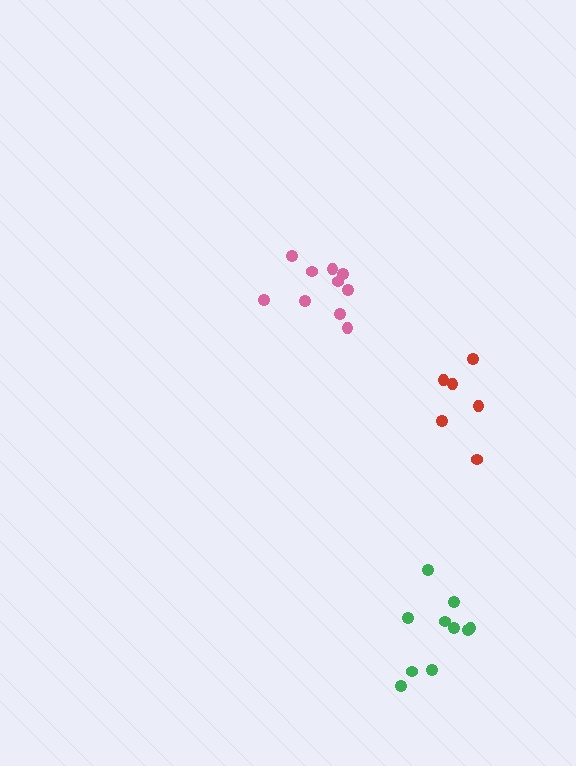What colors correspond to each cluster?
The clusters are colored: pink, red, green.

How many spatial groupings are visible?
There are 3 spatial groupings.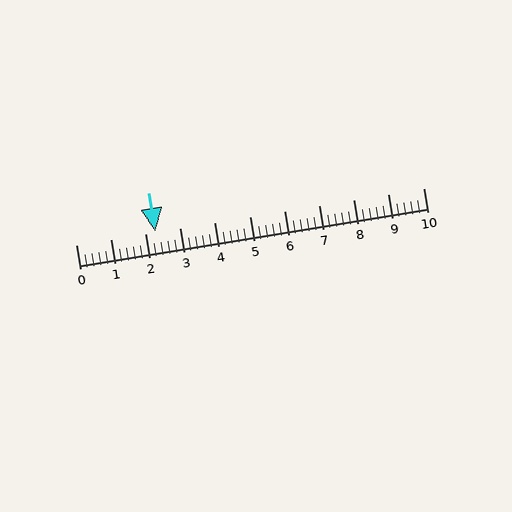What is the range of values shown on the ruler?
The ruler shows values from 0 to 10.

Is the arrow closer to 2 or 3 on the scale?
The arrow is closer to 2.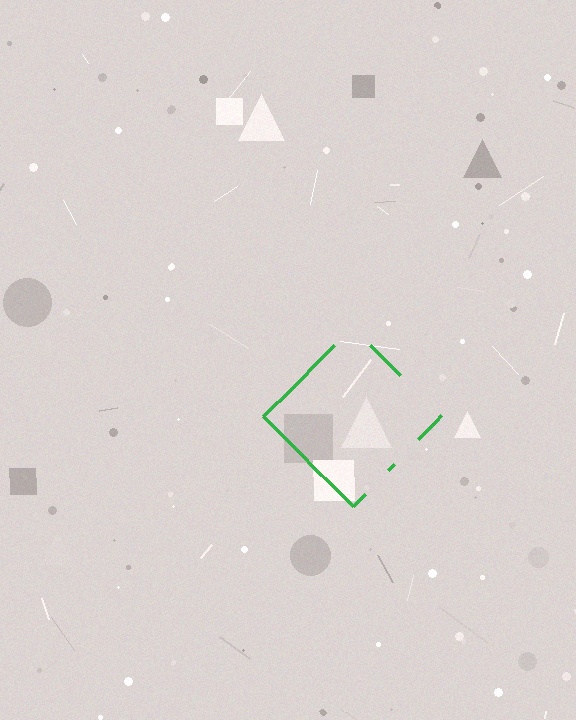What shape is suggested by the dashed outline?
The dashed outline suggests a diamond.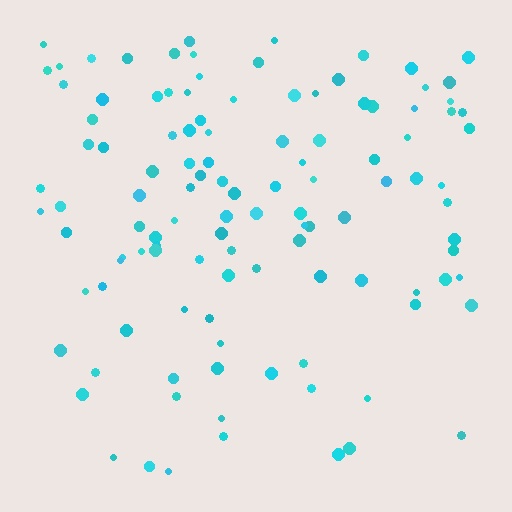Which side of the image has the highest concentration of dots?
The top.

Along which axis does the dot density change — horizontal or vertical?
Vertical.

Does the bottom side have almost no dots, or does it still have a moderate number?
Still a moderate number, just noticeably fewer than the top.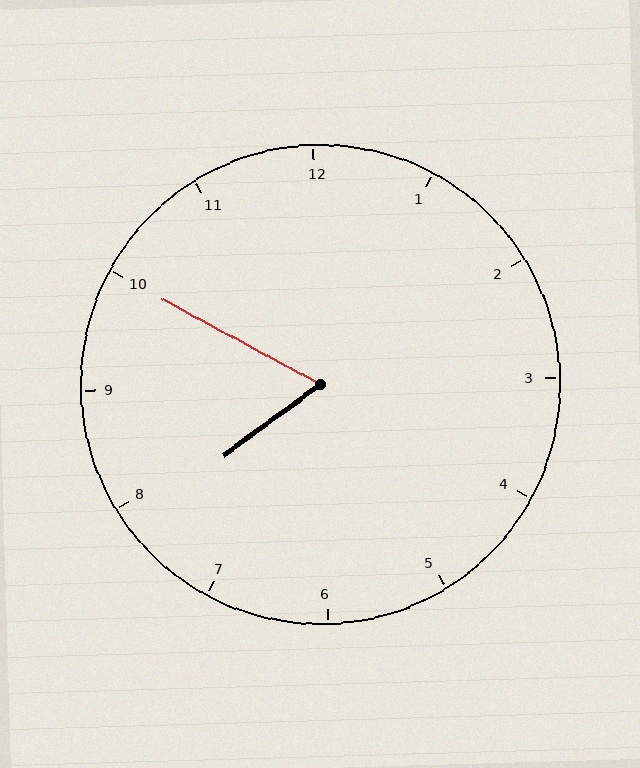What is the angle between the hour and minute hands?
Approximately 65 degrees.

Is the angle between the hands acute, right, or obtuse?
It is acute.